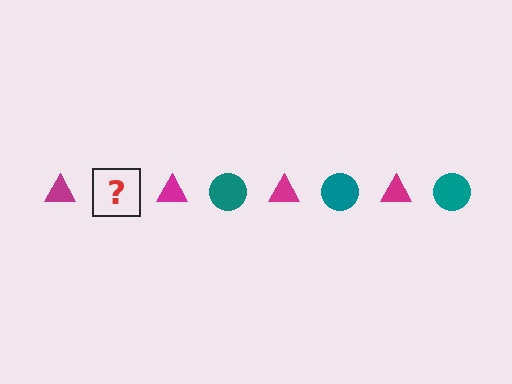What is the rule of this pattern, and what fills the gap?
The rule is that the pattern alternates between magenta triangle and teal circle. The gap should be filled with a teal circle.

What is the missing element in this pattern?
The missing element is a teal circle.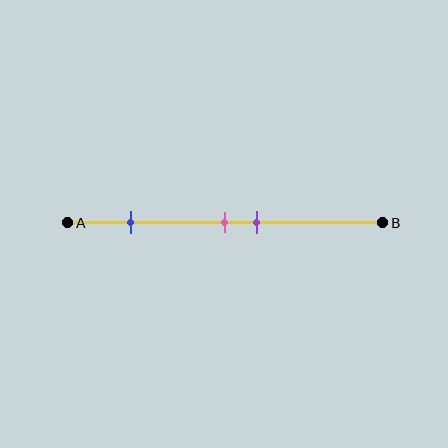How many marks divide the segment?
There are 3 marks dividing the segment.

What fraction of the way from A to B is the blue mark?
The blue mark is approximately 20% (0.2) of the way from A to B.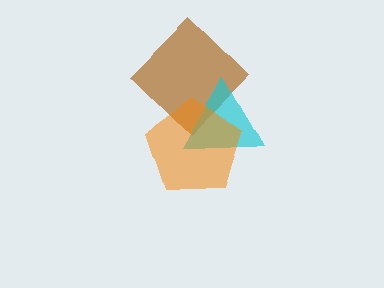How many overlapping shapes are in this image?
There are 3 overlapping shapes in the image.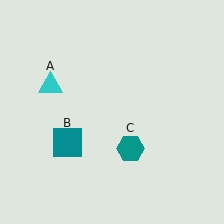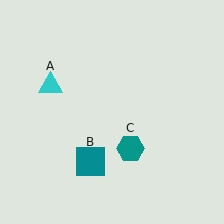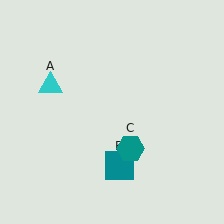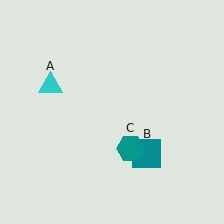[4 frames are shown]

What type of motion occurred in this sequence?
The teal square (object B) rotated counterclockwise around the center of the scene.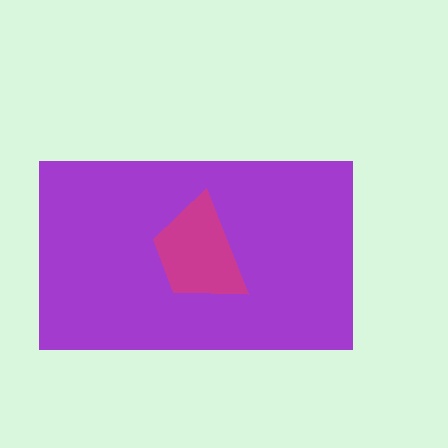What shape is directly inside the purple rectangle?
The magenta trapezoid.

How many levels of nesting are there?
2.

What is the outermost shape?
The purple rectangle.